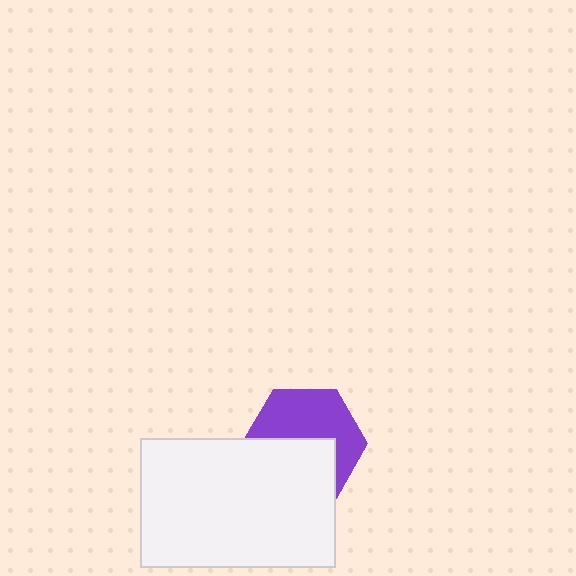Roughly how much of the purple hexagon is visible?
About half of it is visible (roughly 53%).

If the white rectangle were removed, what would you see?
You would see the complete purple hexagon.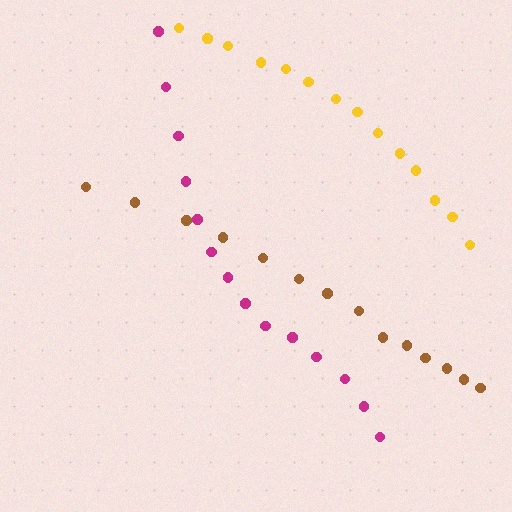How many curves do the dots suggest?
There are 3 distinct paths.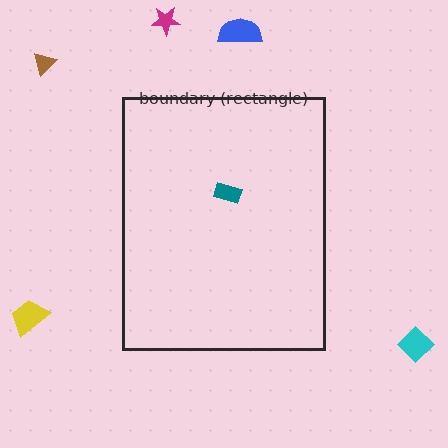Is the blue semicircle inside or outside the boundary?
Outside.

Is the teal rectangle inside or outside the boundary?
Inside.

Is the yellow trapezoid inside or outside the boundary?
Outside.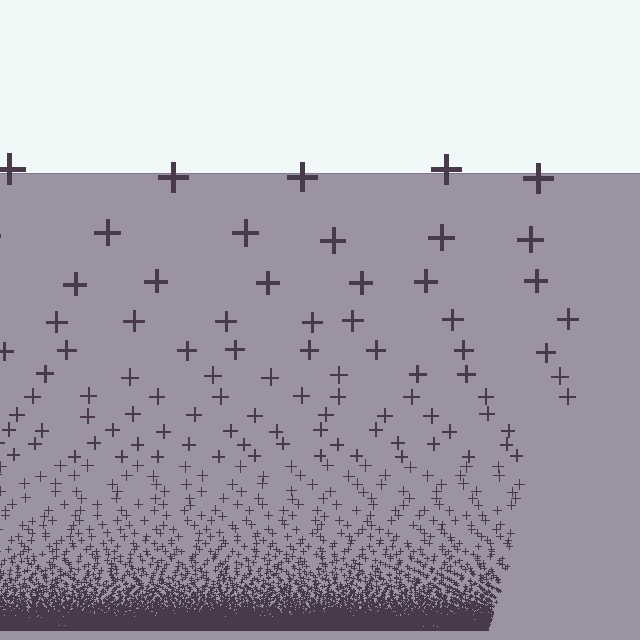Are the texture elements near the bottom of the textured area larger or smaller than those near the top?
Smaller. The gradient is inverted — elements near the bottom are smaller and denser.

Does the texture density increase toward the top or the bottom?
Density increases toward the bottom.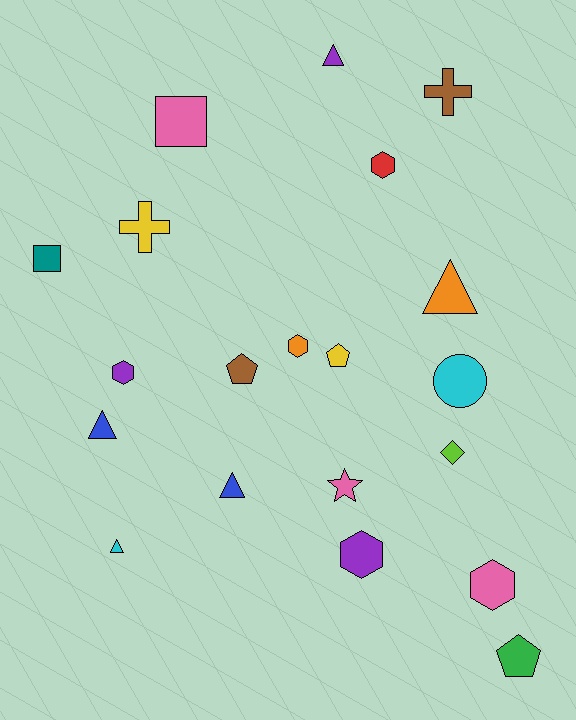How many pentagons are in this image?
There are 3 pentagons.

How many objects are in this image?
There are 20 objects.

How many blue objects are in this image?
There are 2 blue objects.